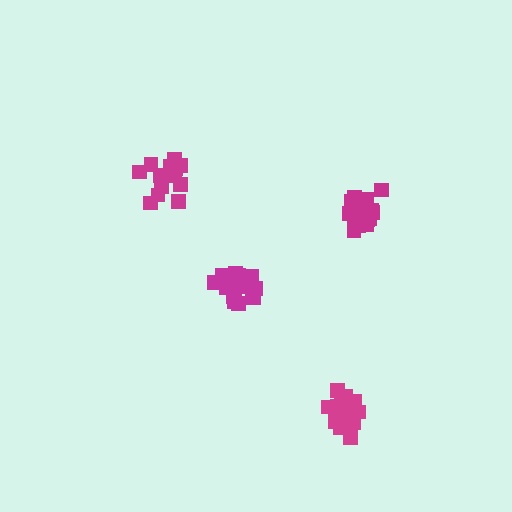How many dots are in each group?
Group 1: 16 dots, Group 2: 18 dots, Group 3: 18 dots, Group 4: 15 dots (67 total).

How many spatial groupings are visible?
There are 4 spatial groupings.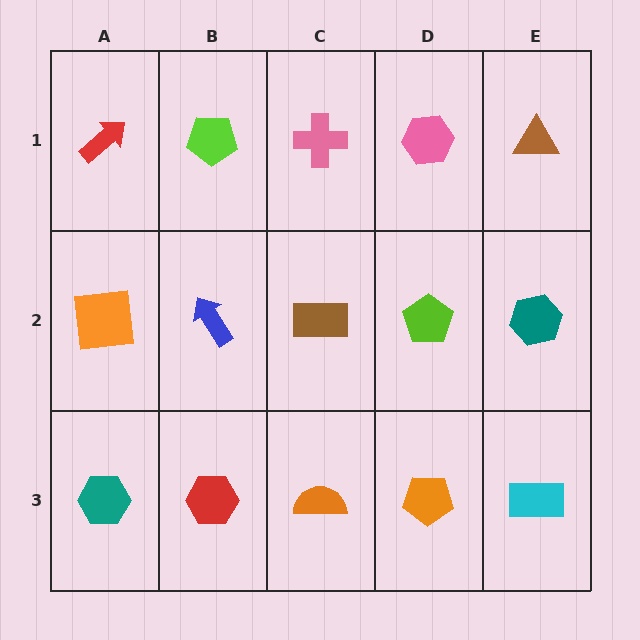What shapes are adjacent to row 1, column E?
A teal hexagon (row 2, column E), a pink hexagon (row 1, column D).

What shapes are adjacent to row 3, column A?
An orange square (row 2, column A), a red hexagon (row 3, column B).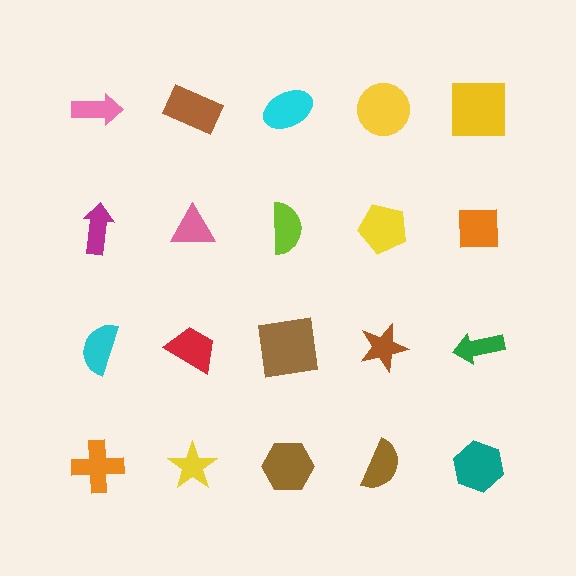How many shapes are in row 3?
5 shapes.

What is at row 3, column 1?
A cyan semicircle.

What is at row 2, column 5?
An orange square.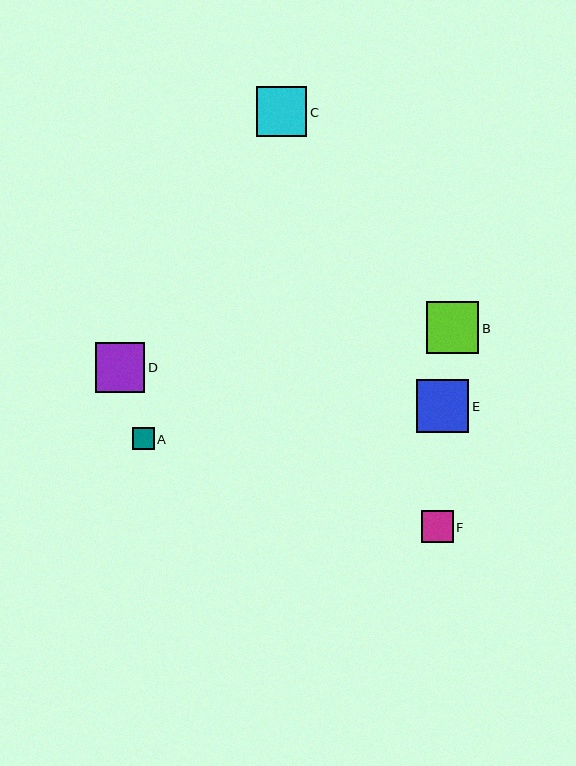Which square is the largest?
Square E is the largest with a size of approximately 52 pixels.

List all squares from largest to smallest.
From largest to smallest: E, B, C, D, F, A.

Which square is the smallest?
Square A is the smallest with a size of approximately 22 pixels.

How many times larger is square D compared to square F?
Square D is approximately 1.6 times the size of square F.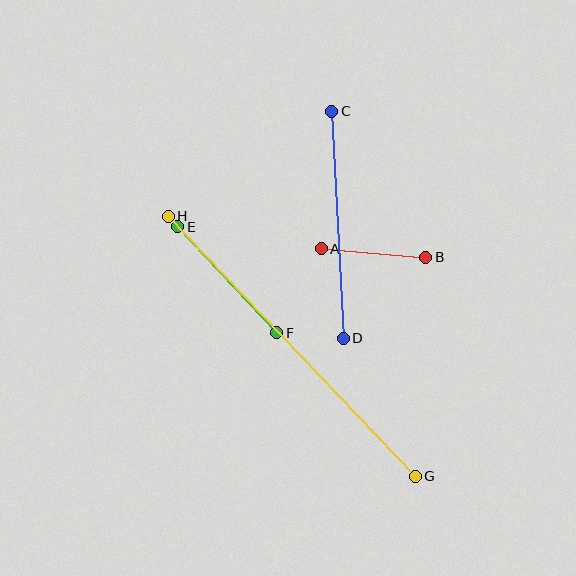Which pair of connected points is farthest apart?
Points G and H are farthest apart.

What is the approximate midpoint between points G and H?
The midpoint is at approximately (292, 346) pixels.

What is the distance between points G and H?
The distance is approximately 359 pixels.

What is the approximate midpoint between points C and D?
The midpoint is at approximately (337, 225) pixels.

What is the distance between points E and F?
The distance is approximately 145 pixels.